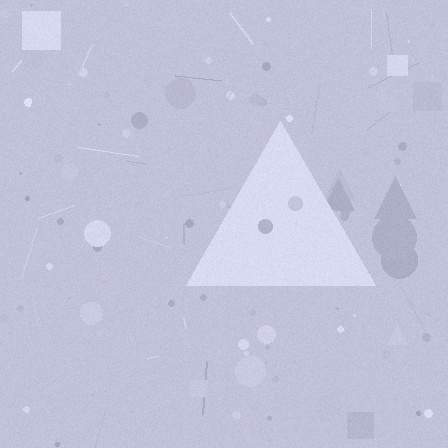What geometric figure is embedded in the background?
A triangle is embedded in the background.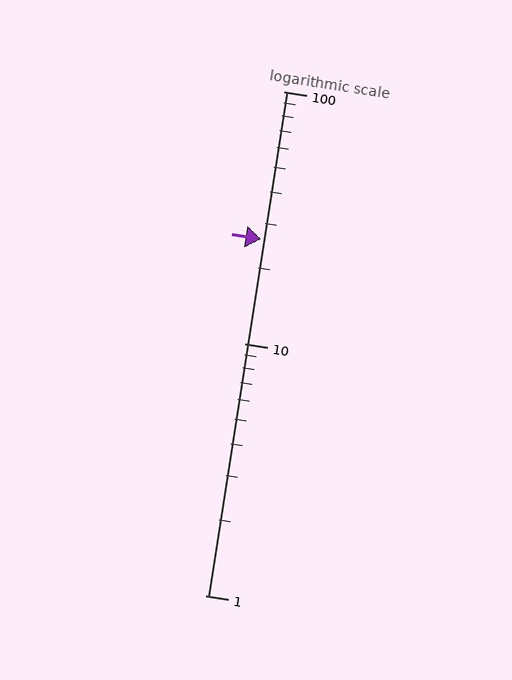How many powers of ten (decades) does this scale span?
The scale spans 2 decades, from 1 to 100.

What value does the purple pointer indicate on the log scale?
The pointer indicates approximately 26.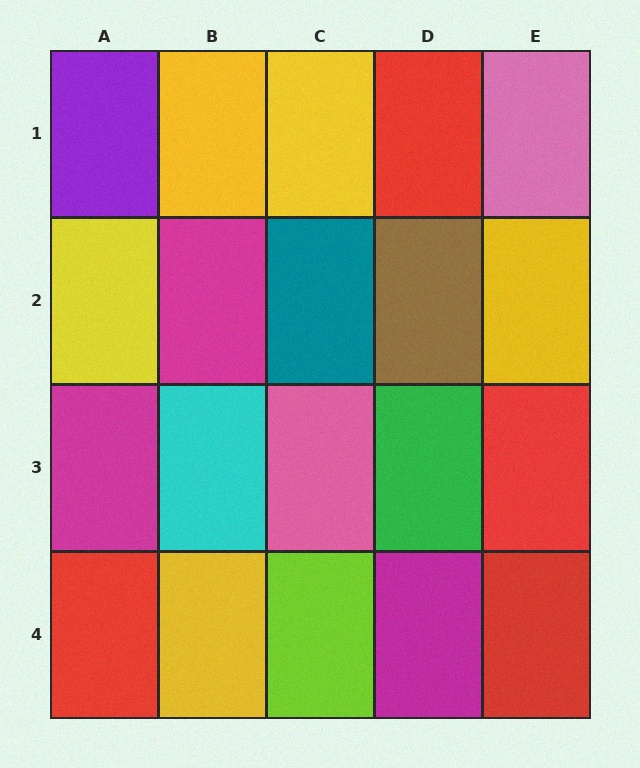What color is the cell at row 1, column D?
Red.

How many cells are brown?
1 cell is brown.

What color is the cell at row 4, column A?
Red.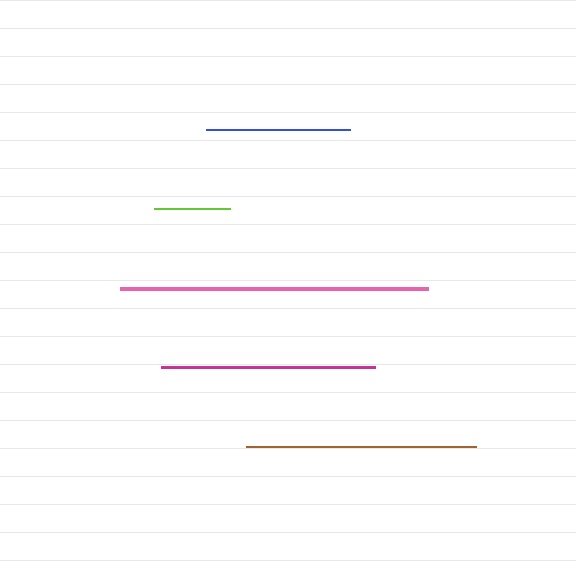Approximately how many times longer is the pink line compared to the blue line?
The pink line is approximately 2.1 times the length of the blue line.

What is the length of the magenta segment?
The magenta segment is approximately 214 pixels long.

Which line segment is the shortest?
The lime line is the shortest at approximately 76 pixels.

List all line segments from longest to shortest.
From longest to shortest: pink, brown, magenta, blue, lime.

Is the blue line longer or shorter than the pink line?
The pink line is longer than the blue line.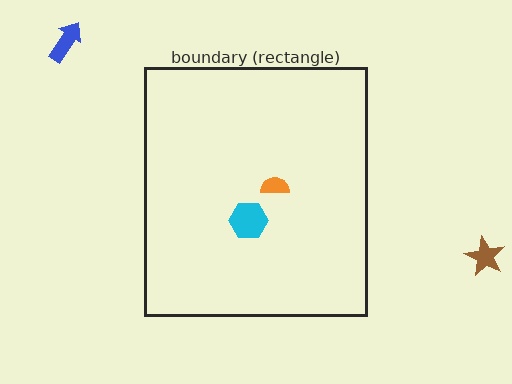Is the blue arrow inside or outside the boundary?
Outside.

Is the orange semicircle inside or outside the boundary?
Inside.